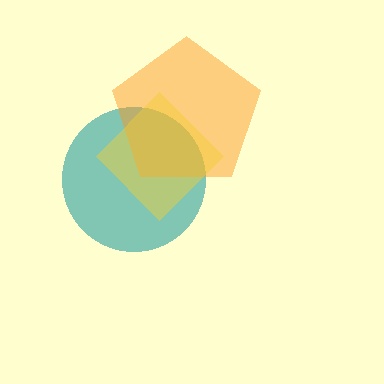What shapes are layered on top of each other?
The layered shapes are: a teal circle, an orange pentagon, a yellow diamond.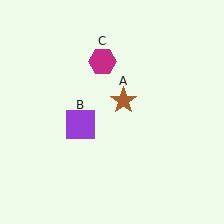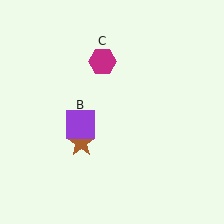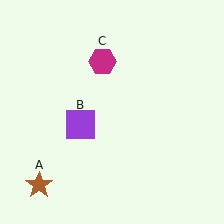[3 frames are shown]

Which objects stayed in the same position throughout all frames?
Purple square (object B) and magenta hexagon (object C) remained stationary.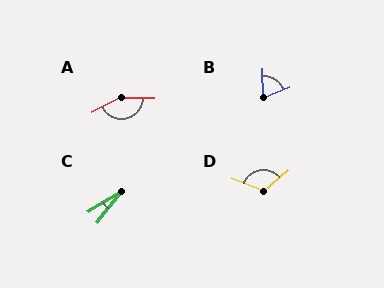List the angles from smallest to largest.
C (21°), B (70°), D (117°), A (152°).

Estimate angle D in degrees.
Approximately 117 degrees.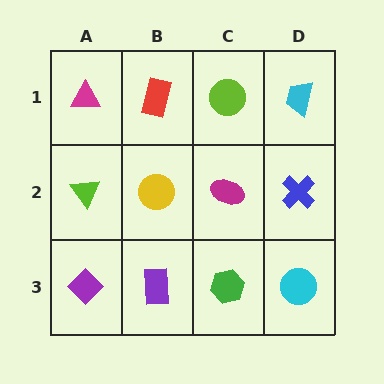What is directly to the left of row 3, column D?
A green hexagon.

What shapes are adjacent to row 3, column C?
A magenta ellipse (row 2, column C), a purple rectangle (row 3, column B), a cyan circle (row 3, column D).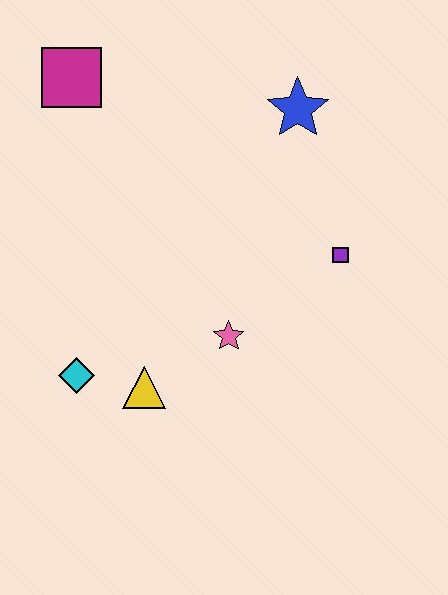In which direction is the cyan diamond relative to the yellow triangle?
The cyan diamond is to the left of the yellow triangle.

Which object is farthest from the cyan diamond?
The blue star is farthest from the cyan diamond.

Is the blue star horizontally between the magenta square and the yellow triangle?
No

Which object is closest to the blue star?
The purple square is closest to the blue star.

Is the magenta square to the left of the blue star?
Yes